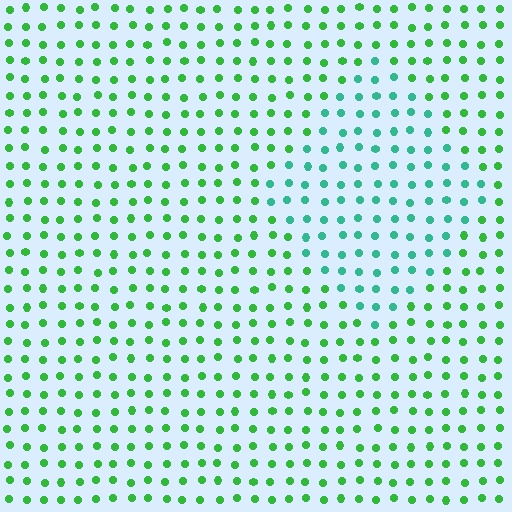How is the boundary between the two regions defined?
The boundary is defined purely by a slight shift in hue (about 39 degrees). Spacing, size, and orientation are identical on both sides.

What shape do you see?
I see a diamond.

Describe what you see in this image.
The image is filled with small green elements in a uniform arrangement. A diamond-shaped region is visible where the elements are tinted to a slightly different hue, forming a subtle color boundary.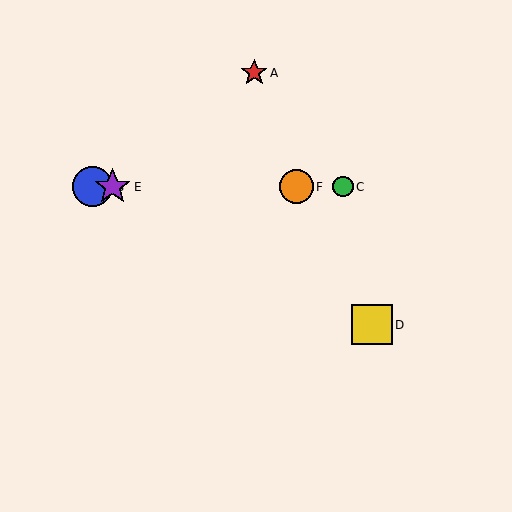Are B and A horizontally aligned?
No, B is at y≈187 and A is at y≈73.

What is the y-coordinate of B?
Object B is at y≈187.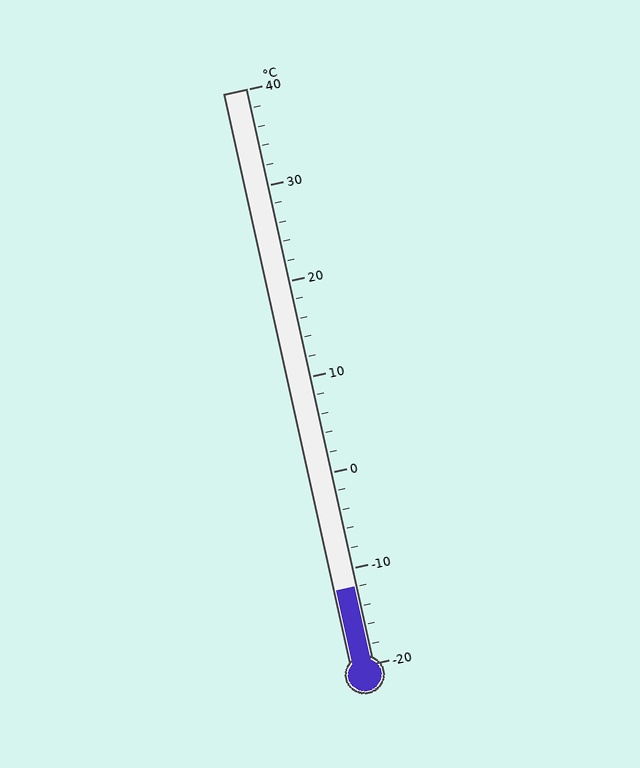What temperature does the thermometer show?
The thermometer shows approximately -12°C.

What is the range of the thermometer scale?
The thermometer scale ranges from -20°C to 40°C.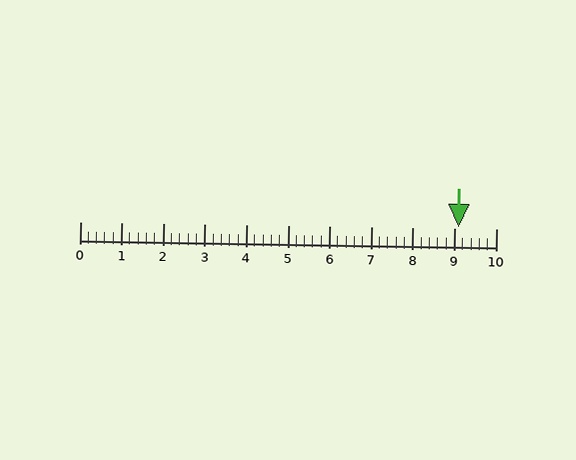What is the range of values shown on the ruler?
The ruler shows values from 0 to 10.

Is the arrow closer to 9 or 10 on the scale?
The arrow is closer to 9.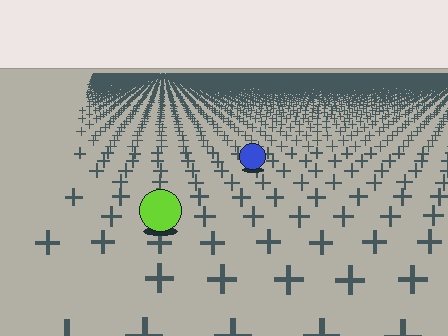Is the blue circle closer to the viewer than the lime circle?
No. The lime circle is closer — you can tell from the texture gradient: the ground texture is coarser near it.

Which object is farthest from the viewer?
The blue circle is farthest from the viewer. It appears smaller and the ground texture around it is denser.